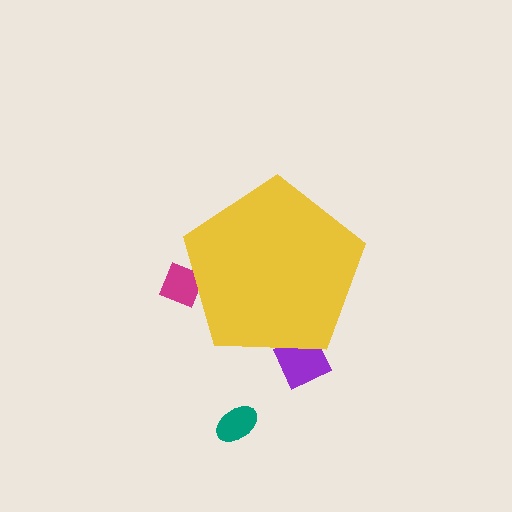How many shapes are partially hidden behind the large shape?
2 shapes are partially hidden.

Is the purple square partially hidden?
Yes, the purple square is partially hidden behind the yellow pentagon.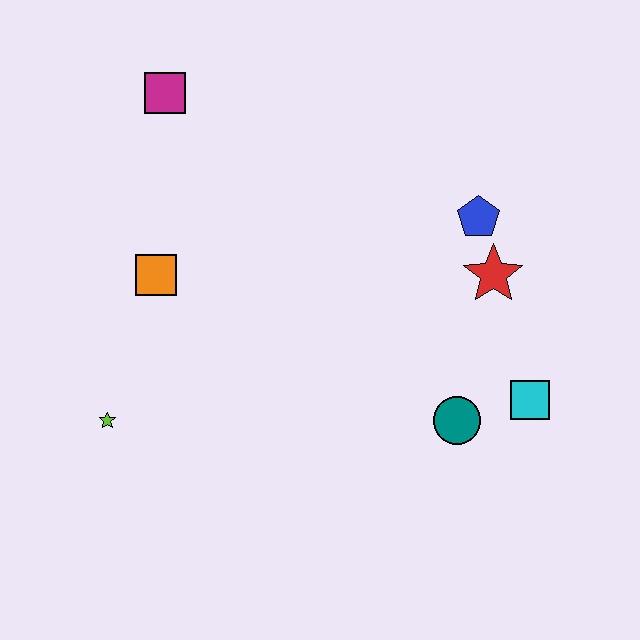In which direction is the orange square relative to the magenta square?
The orange square is below the magenta square.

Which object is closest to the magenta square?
The orange square is closest to the magenta square.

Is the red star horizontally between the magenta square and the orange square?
No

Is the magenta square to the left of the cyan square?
Yes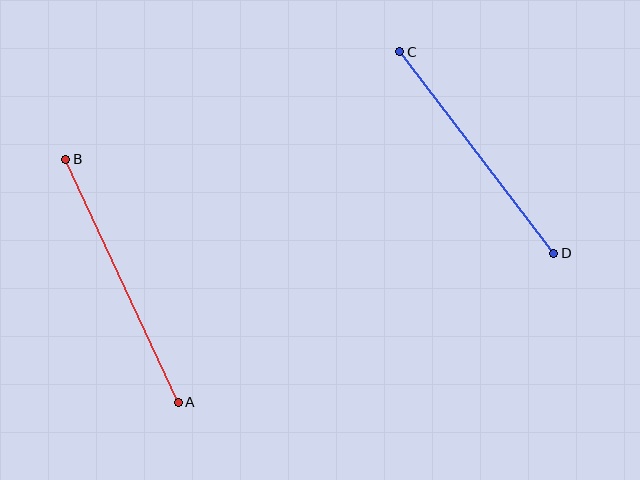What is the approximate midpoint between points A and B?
The midpoint is at approximately (122, 281) pixels.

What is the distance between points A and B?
The distance is approximately 268 pixels.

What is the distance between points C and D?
The distance is approximately 254 pixels.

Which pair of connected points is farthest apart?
Points A and B are farthest apart.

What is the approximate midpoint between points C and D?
The midpoint is at approximately (477, 153) pixels.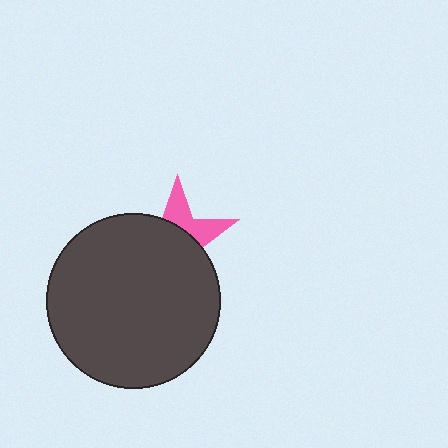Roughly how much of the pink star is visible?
A small part of it is visible (roughly 33%).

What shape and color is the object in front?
The object in front is a dark gray circle.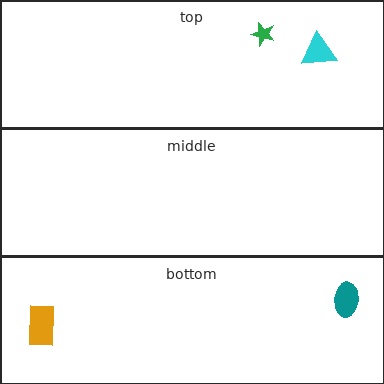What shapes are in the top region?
The green star, the cyan triangle.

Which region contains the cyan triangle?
The top region.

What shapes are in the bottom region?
The teal ellipse, the orange rectangle.